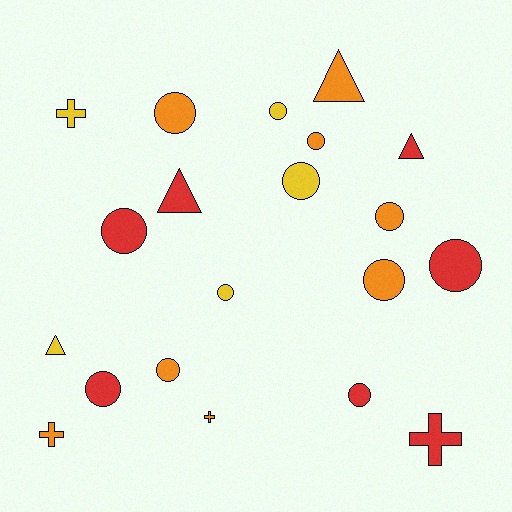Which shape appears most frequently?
Circle, with 12 objects.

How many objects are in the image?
There are 20 objects.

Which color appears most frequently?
Orange, with 8 objects.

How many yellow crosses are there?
There is 1 yellow cross.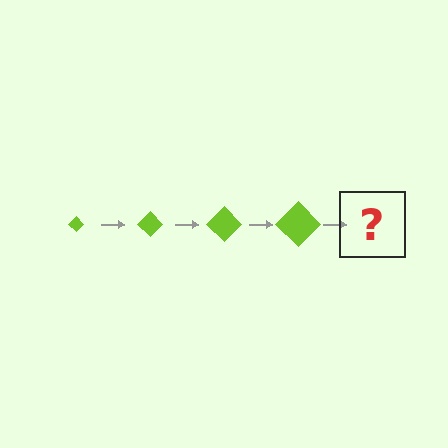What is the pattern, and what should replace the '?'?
The pattern is that the diamond gets progressively larger each step. The '?' should be a lime diamond, larger than the previous one.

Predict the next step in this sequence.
The next step is a lime diamond, larger than the previous one.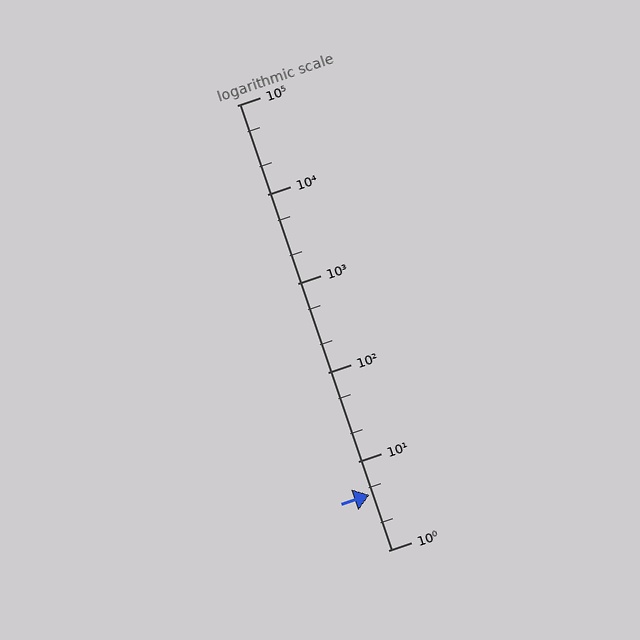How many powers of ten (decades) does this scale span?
The scale spans 5 decades, from 1 to 100000.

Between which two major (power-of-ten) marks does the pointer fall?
The pointer is between 1 and 10.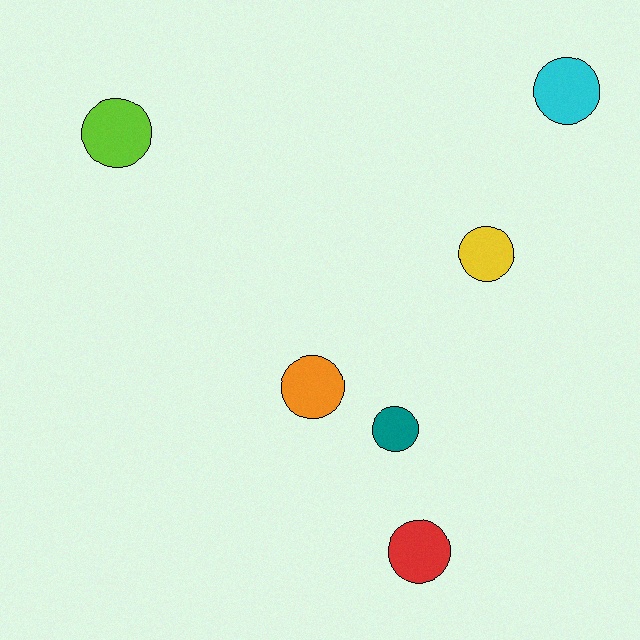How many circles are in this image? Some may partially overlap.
There are 6 circles.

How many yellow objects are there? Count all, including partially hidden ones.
There is 1 yellow object.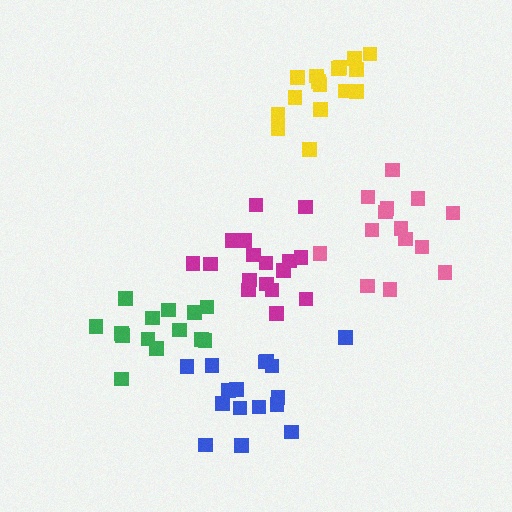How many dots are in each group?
Group 1: 16 dots, Group 2: 17 dots, Group 3: 14 dots, Group 4: 14 dots, Group 5: 16 dots (77 total).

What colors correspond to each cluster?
The clusters are colored: yellow, magenta, pink, green, blue.